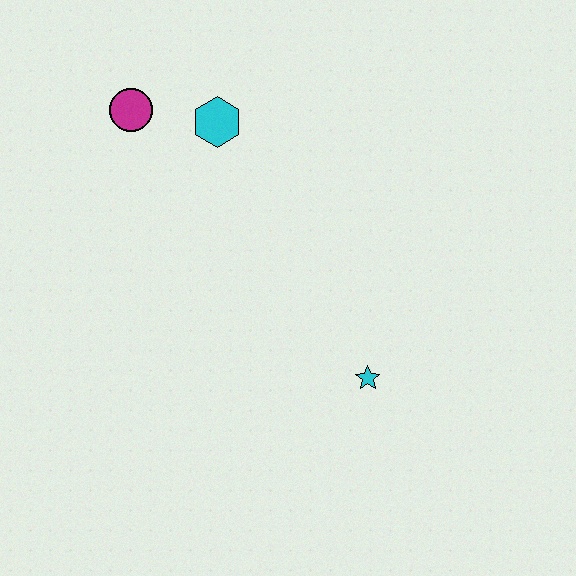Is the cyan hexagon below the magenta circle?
Yes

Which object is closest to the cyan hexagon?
The magenta circle is closest to the cyan hexagon.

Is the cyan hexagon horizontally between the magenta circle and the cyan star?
Yes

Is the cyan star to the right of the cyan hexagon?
Yes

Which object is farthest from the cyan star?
The magenta circle is farthest from the cyan star.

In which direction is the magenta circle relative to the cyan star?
The magenta circle is above the cyan star.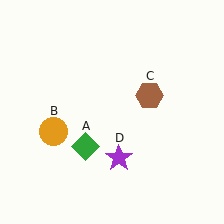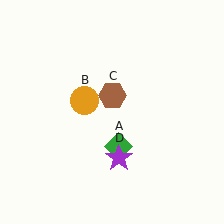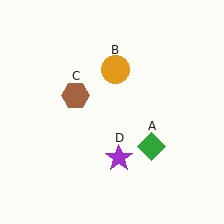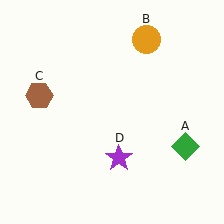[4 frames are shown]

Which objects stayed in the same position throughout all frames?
Purple star (object D) remained stationary.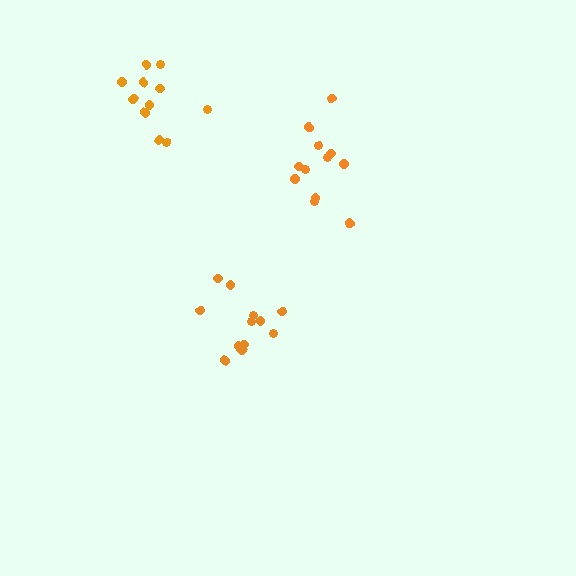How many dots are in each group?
Group 1: 12 dots, Group 2: 11 dots, Group 3: 12 dots (35 total).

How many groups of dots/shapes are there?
There are 3 groups.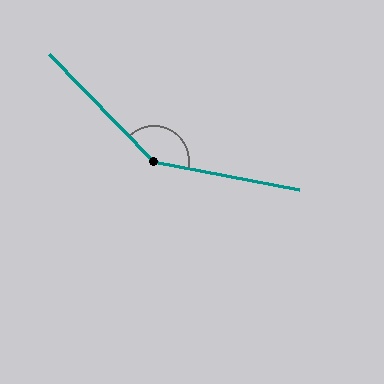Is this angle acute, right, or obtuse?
It is obtuse.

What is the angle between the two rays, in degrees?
Approximately 145 degrees.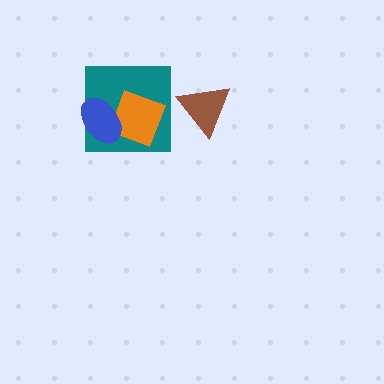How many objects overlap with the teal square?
2 objects overlap with the teal square.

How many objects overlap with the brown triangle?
0 objects overlap with the brown triangle.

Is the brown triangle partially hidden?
No, no other shape covers it.